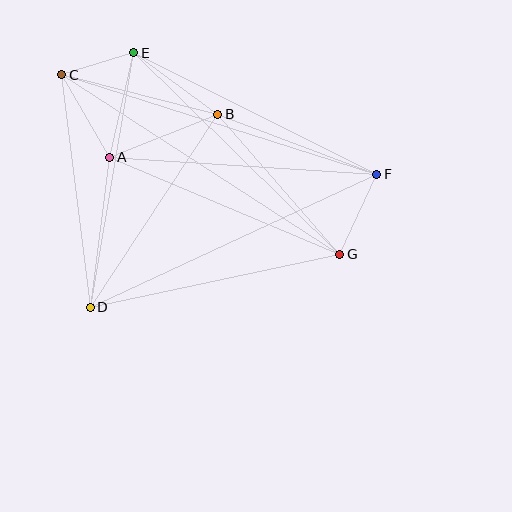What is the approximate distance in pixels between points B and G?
The distance between B and G is approximately 186 pixels.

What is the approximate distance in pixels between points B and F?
The distance between B and F is approximately 170 pixels.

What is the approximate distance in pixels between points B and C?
The distance between B and C is approximately 161 pixels.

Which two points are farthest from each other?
Points C and G are farthest from each other.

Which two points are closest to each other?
Points C and E are closest to each other.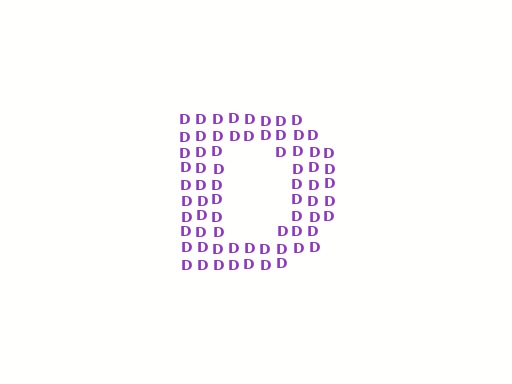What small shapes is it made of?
It is made of small letter D's.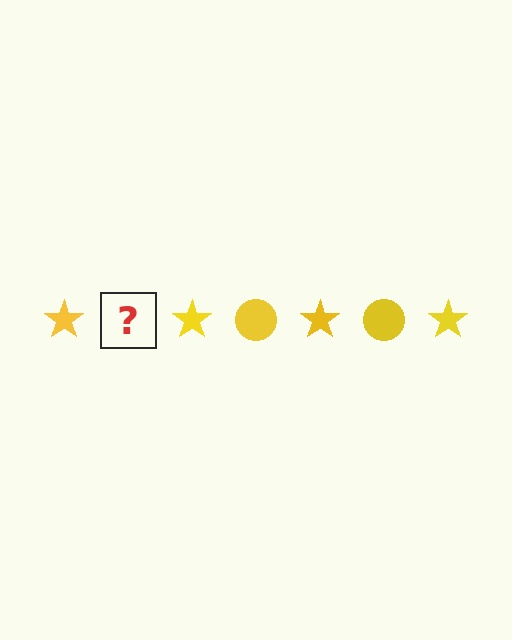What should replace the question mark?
The question mark should be replaced with a yellow circle.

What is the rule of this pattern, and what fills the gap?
The rule is that the pattern cycles through star, circle shapes in yellow. The gap should be filled with a yellow circle.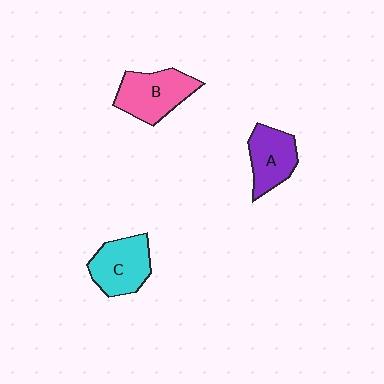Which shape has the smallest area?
Shape A (purple).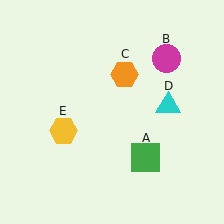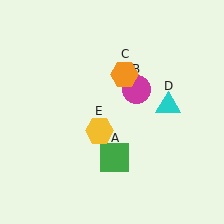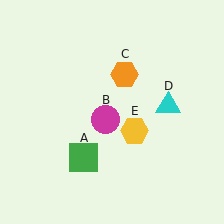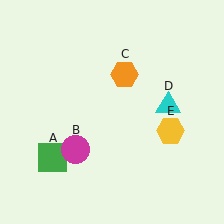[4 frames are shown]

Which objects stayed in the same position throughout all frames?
Orange hexagon (object C) and cyan triangle (object D) remained stationary.